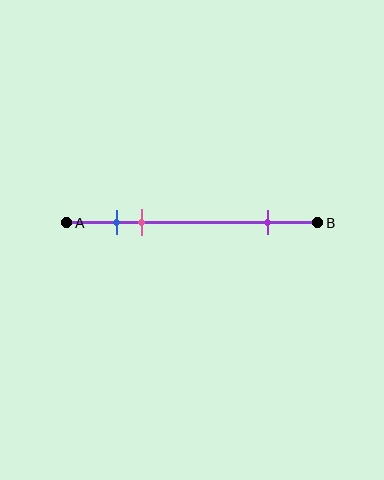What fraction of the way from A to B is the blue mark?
The blue mark is approximately 20% (0.2) of the way from A to B.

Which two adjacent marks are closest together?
The blue and pink marks are the closest adjacent pair.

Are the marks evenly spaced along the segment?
No, the marks are not evenly spaced.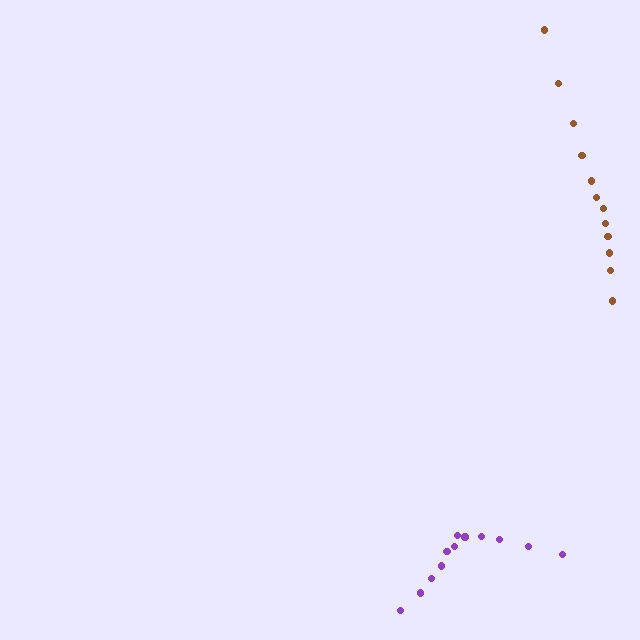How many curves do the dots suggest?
There are 2 distinct paths.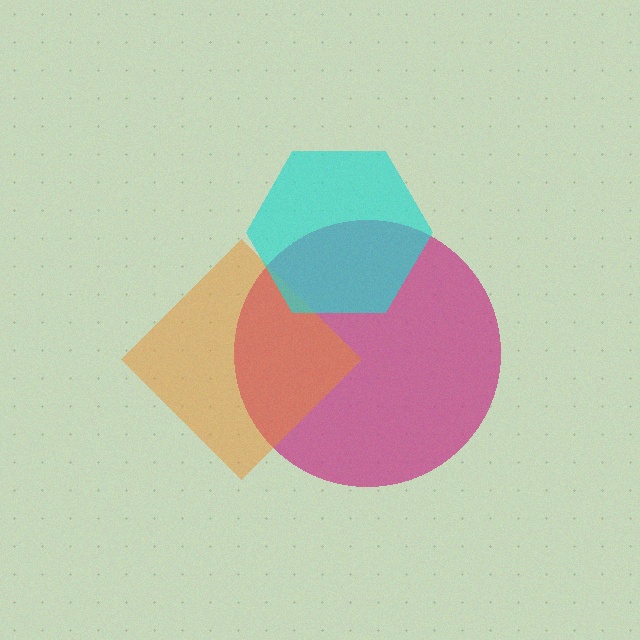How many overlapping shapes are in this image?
There are 3 overlapping shapes in the image.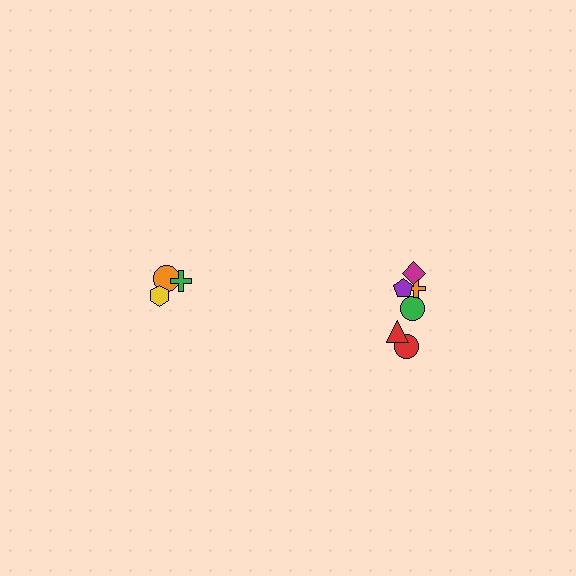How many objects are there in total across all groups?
There are 9 objects.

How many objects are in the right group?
There are 6 objects.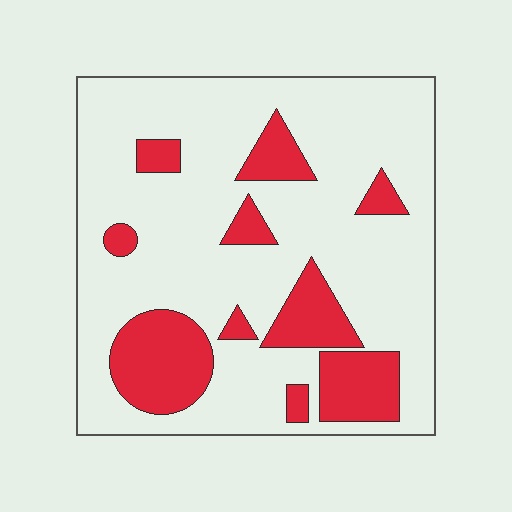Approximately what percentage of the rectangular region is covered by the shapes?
Approximately 25%.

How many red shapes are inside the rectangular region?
10.